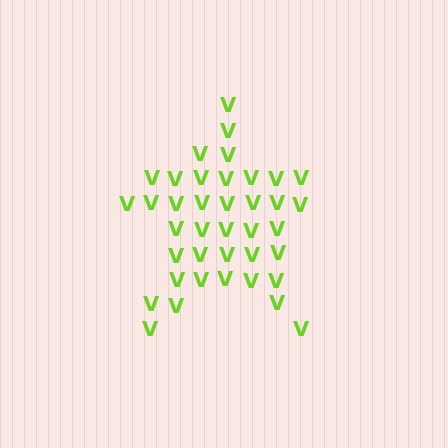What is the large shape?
The large shape is a star.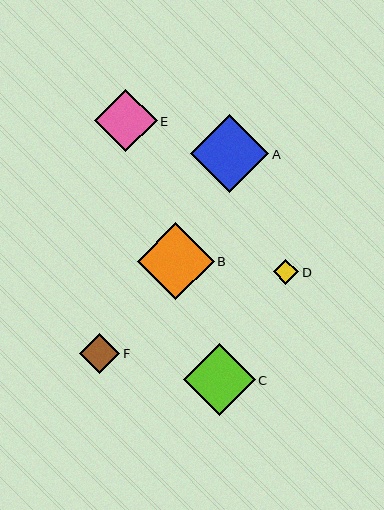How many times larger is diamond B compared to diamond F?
Diamond B is approximately 1.9 times the size of diamond F.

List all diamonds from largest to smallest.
From largest to smallest: A, B, C, E, F, D.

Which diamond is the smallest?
Diamond D is the smallest with a size of approximately 26 pixels.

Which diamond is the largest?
Diamond A is the largest with a size of approximately 78 pixels.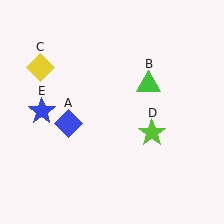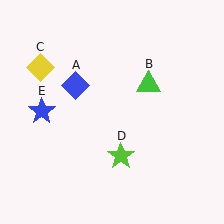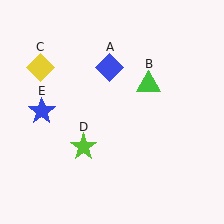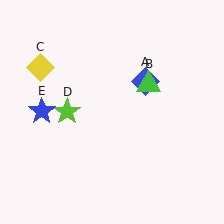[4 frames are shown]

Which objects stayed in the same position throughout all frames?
Green triangle (object B) and yellow diamond (object C) and blue star (object E) remained stationary.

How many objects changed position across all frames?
2 objects changed position: blue diamond (object A), lime star (object D).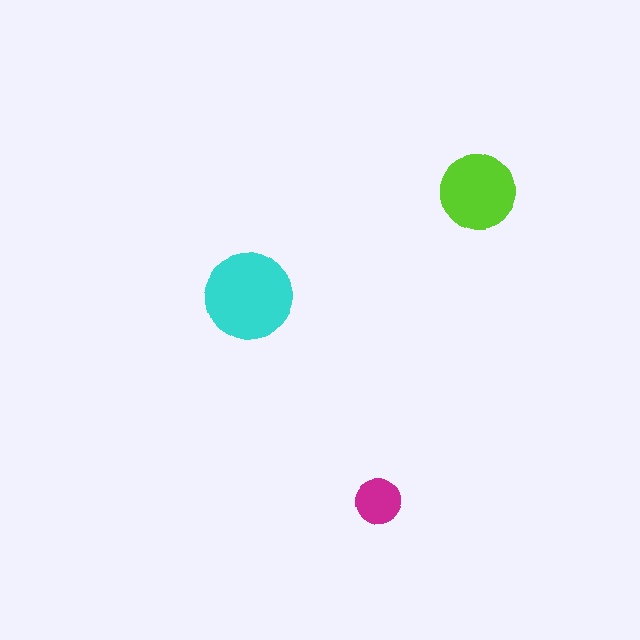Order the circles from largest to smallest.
the cyan one, the lime one, the magenta one.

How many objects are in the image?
There are 3 objects in the image.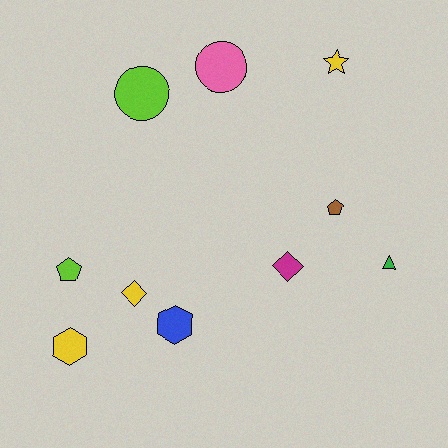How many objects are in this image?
There are 10 objects.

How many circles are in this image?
There are 2 circles.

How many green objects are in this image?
There is 1 green object.